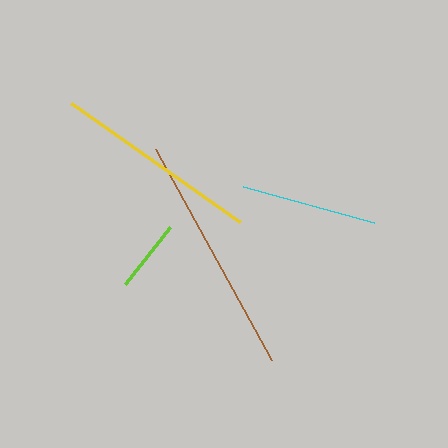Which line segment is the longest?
The brown line is the longest at approximately 241 pixels.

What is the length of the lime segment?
The lime segment is approximately 73 pixels long.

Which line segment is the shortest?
The lime line is the shortest at approximately 73 pixels.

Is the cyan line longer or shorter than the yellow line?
The yellow line is longer than the cyan line.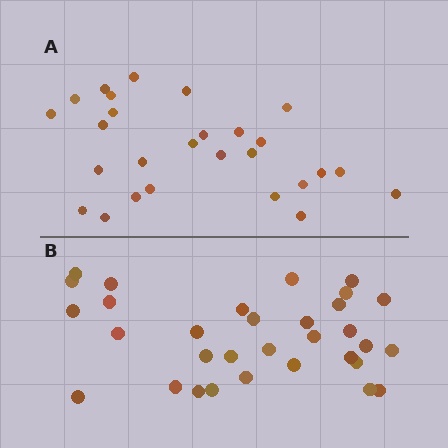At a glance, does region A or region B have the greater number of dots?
Region B (the bottom region) has more dots.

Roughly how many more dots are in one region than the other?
Region B has about 5 more dots than region A.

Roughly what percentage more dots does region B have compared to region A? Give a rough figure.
About 20% more.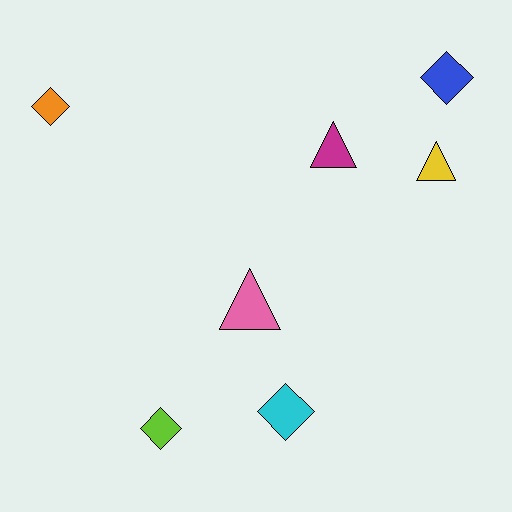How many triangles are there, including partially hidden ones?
There are 3 triangles.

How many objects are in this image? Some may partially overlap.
There are 7 objects.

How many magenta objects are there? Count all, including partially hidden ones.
There is 1 magenta object.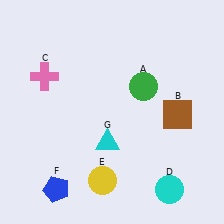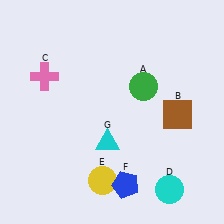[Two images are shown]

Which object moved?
The blue pentagon (F) moved right.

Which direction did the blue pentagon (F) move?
The blue pentagon (F) moved right.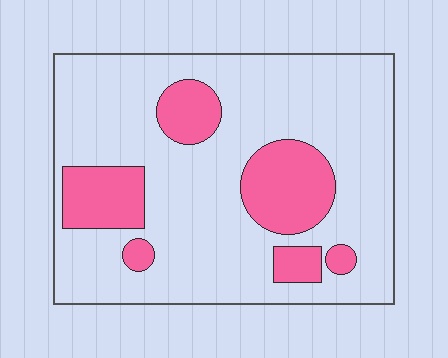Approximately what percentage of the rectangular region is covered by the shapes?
Approximately 20%.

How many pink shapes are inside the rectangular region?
6.